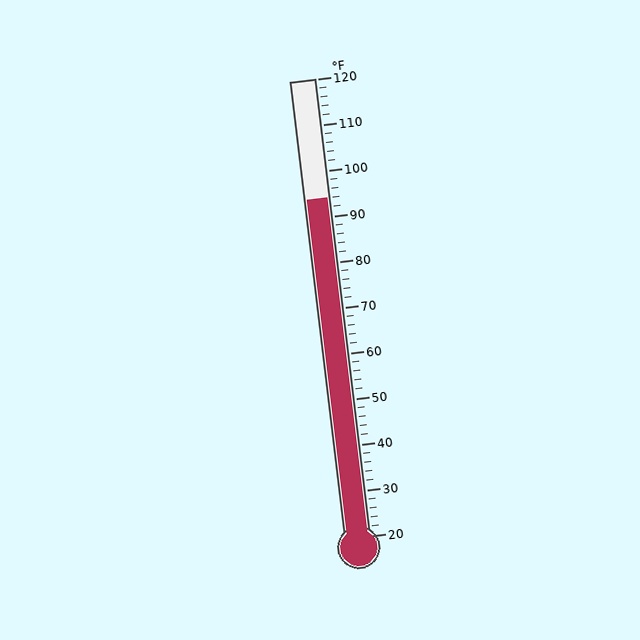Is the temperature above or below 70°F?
The temperature is above 70°F.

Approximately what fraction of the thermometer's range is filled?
The thermometer is filled to approximately 75% of its range.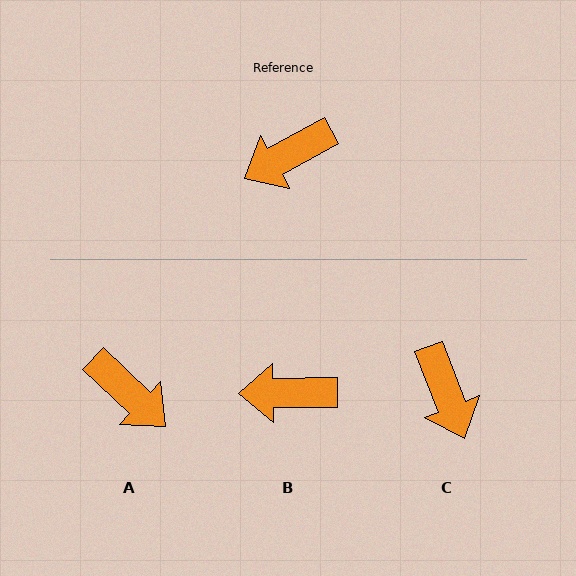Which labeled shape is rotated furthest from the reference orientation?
A, about 108 degrees away.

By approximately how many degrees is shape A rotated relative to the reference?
Approximately 108 degrees counter-clockwise.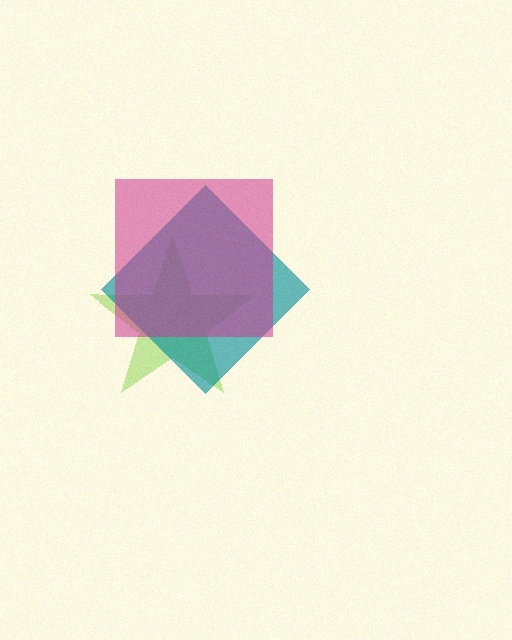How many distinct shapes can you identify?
There are 3 distinct shapes: a lime star, a teal diamond, a magenta square.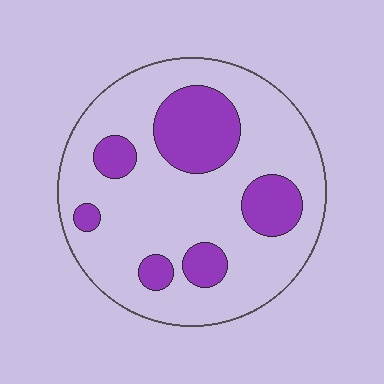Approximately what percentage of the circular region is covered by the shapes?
Approximately 25%.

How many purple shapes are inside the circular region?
6.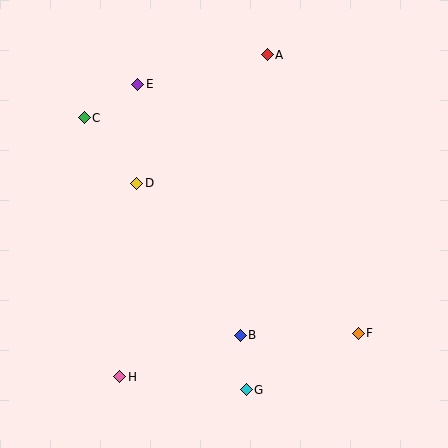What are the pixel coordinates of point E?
Point E is at (138, 84).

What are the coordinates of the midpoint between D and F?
The midpoint between D and F is at (248, 258).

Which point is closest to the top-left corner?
Point C is closest to the top-left corner.